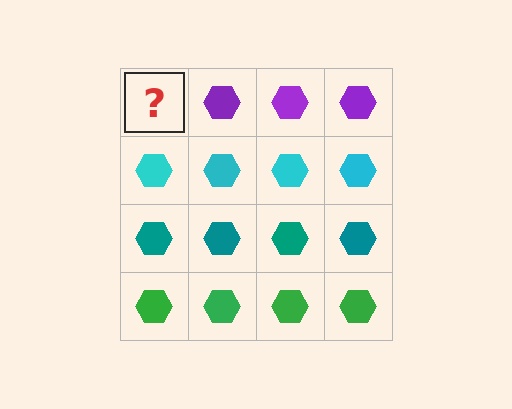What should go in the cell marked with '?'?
The missing cell should contain a purple hexagon.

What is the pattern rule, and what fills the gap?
The rule is that each row has a consistent color. The gap should be filled with a purple hexagon.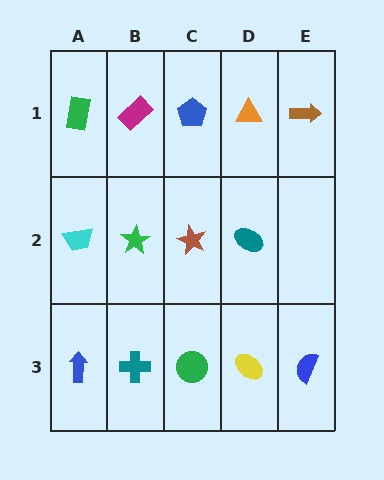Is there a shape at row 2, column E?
No, that cell is empty.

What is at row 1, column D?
An orange triangle.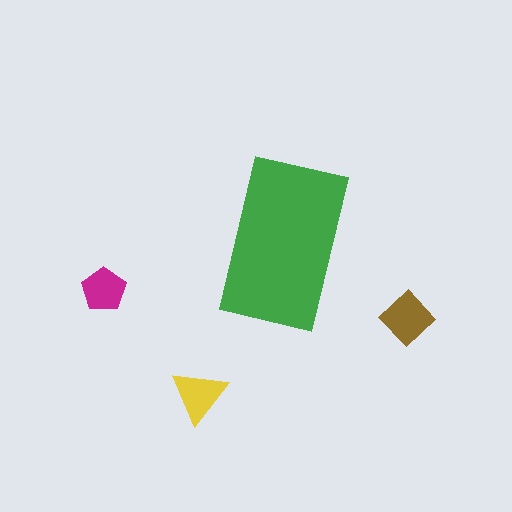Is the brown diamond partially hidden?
No, the brown diamond is fully visible.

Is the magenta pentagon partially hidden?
No, the magenta pentagon is fully visible.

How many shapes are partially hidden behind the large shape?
0 shapes are partially hidden.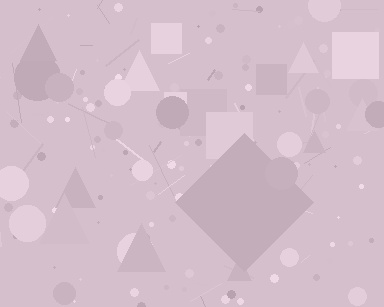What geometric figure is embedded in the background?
A diamond is embedded in the background.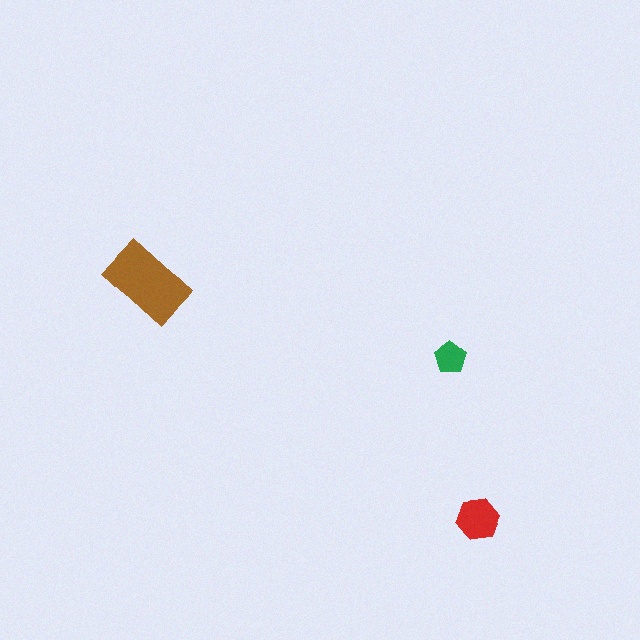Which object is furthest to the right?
The red hexagon is rightmost.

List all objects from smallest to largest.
The green pentagon, the red hexagon, the brown rectangle.